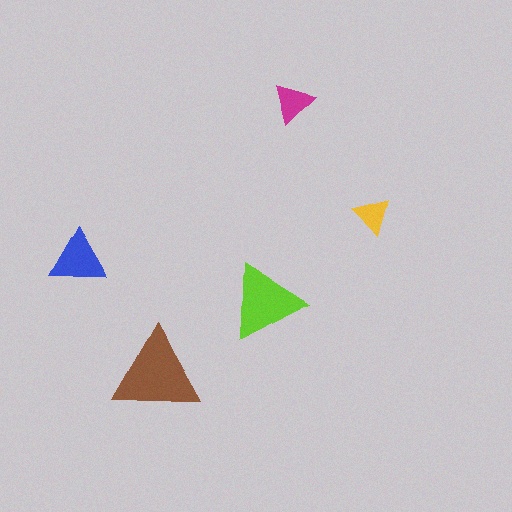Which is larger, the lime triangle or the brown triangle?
The brown one.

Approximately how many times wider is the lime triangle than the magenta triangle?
About 2 times wider.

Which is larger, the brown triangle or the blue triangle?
The brown one.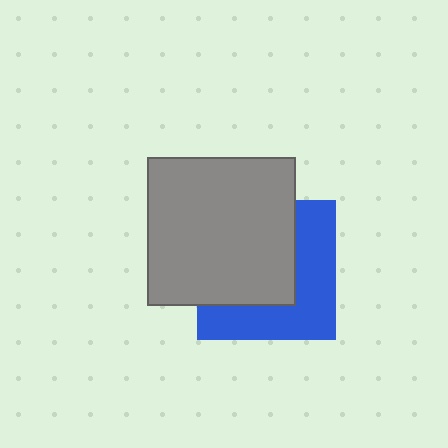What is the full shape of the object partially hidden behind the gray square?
The partially hidden object is a blue square.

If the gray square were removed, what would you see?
You would see the complete blue square.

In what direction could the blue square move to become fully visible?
The blue square could move toward the lower-right. That would shift it out from behind the gray square entirely.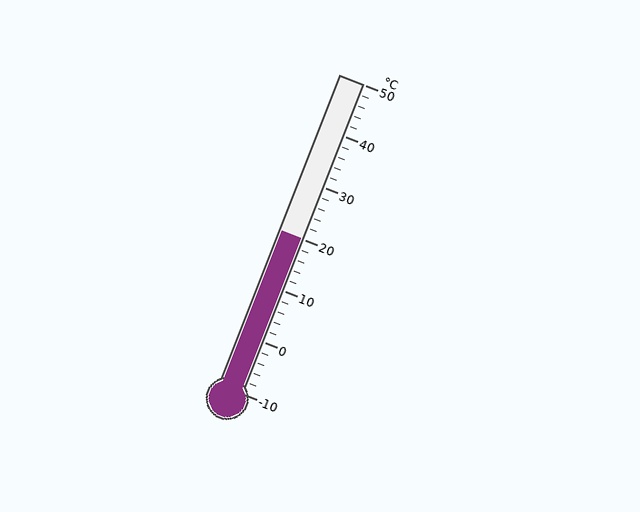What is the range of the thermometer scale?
The thermometer scale ranges from -10°C to 50°C.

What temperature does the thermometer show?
The thermometer shows approximately 20°C.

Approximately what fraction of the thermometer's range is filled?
The thermometer is filled to approximately 50% of its range.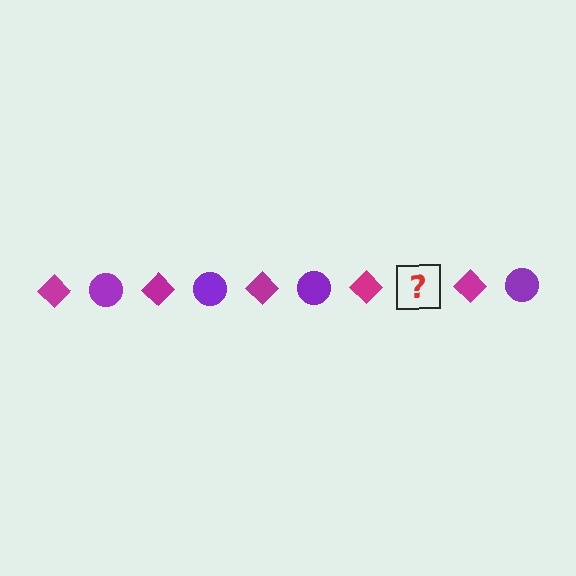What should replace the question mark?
The question mark should be replaced with a purple circle.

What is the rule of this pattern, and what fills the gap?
The rule is that the pattern alternates between magenta diamond and purple circle. The gap should be filled with a purple circle.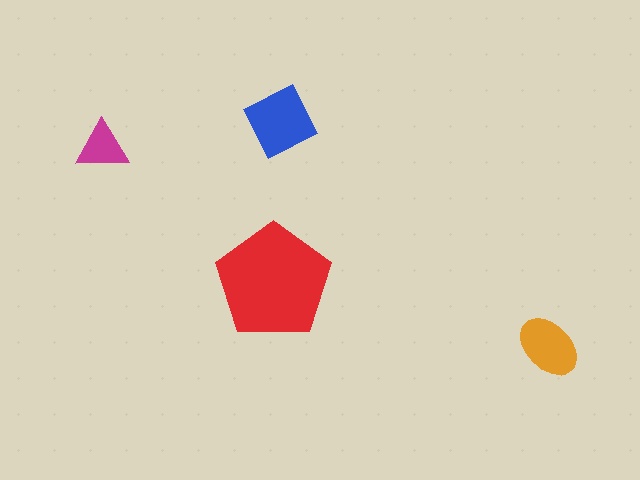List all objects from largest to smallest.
The red pentagon, the blue square, the orange ellipse, the magenta triangle.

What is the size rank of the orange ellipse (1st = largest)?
3rd.